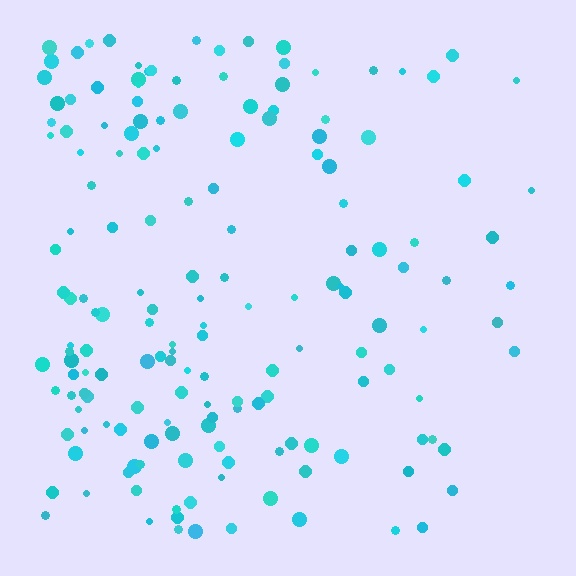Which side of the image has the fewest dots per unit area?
The right.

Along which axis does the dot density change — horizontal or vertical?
Horizontal.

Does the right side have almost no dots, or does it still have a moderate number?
Still a moderate number, just noticeably fewer than the left.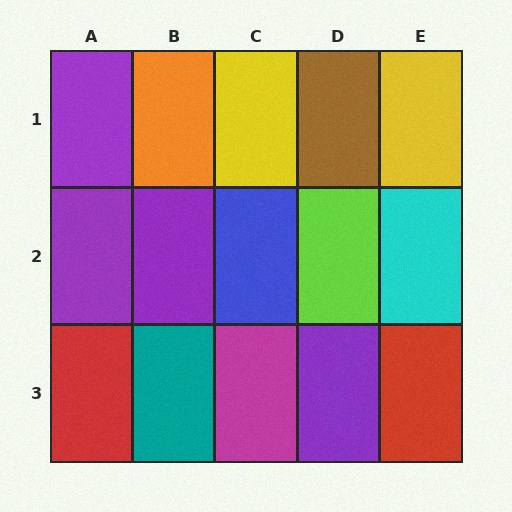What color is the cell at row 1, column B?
Orange.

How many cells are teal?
1 cell is teal.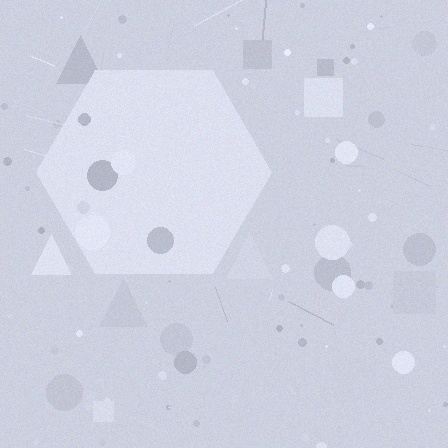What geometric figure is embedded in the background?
A hexagon is embedded in the background.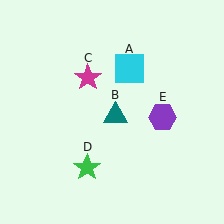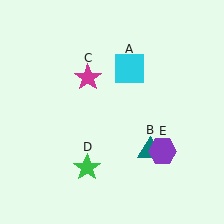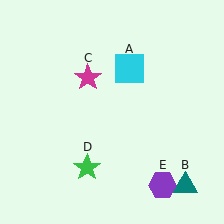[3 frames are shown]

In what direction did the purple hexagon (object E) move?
The purple hexagon (object E) moved down.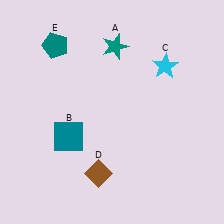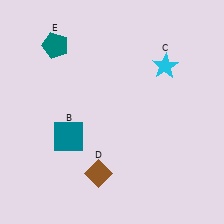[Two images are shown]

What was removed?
The teal star (A) was removed in Image 2.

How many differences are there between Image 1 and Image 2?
There is 1 difference between the two images.